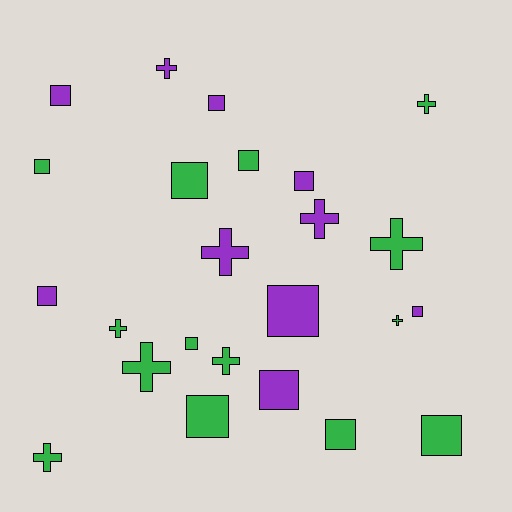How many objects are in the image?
There are 24 objects.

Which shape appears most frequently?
Square, with 14 objects.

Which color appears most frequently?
Green, with 14 objects.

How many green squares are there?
There are 7 green squares.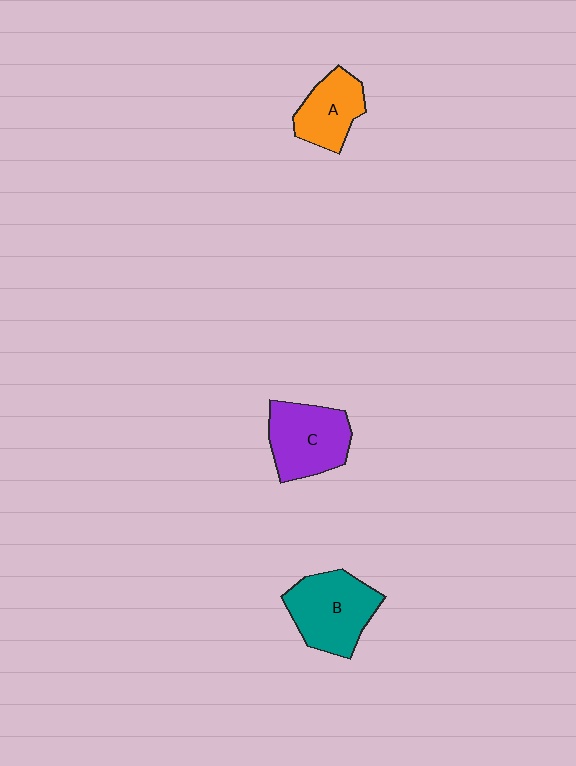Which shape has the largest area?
Shape B (teal).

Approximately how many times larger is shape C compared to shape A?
Approximately 1.3 times.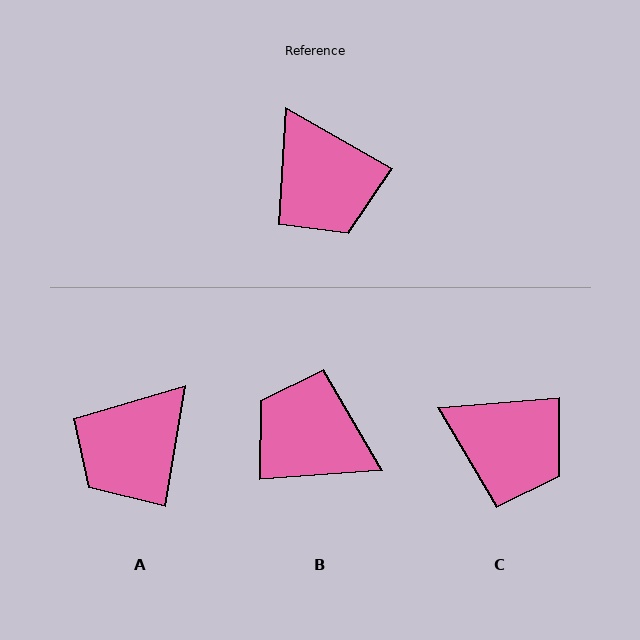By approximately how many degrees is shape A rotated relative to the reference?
Approximately 70 degrees clockwise.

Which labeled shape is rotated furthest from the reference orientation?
B, about 147 degrees away.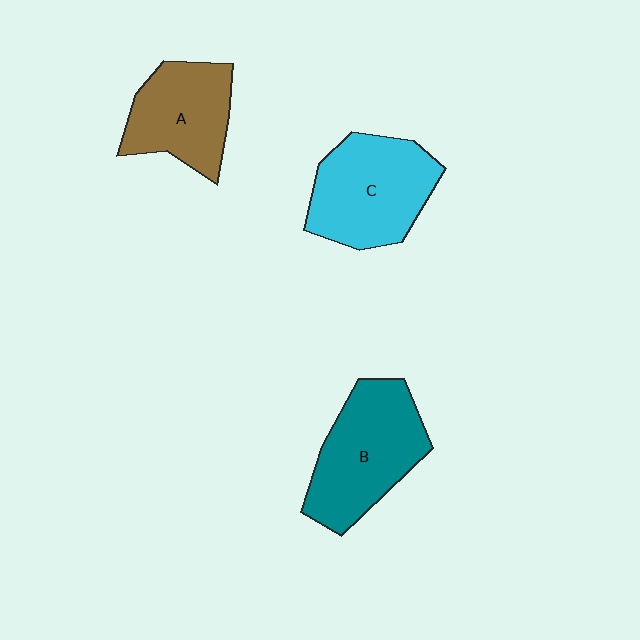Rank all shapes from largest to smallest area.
From largest to smallest: B (teal), C (cyan), A (brown).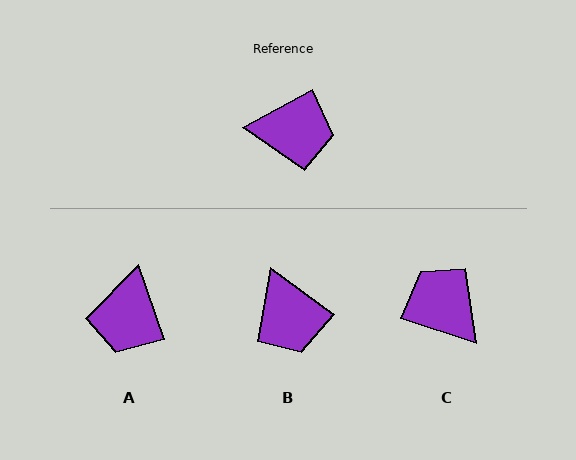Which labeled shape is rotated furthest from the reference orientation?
C, about 133 degrees away.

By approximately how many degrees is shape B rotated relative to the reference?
Approximately 64 degrees clockwise.